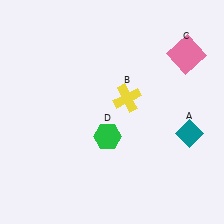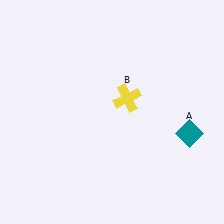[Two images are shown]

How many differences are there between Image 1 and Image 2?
There are 2 differences between the two images.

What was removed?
The pink square (C), the green hexagon (D) were removed in Image 2.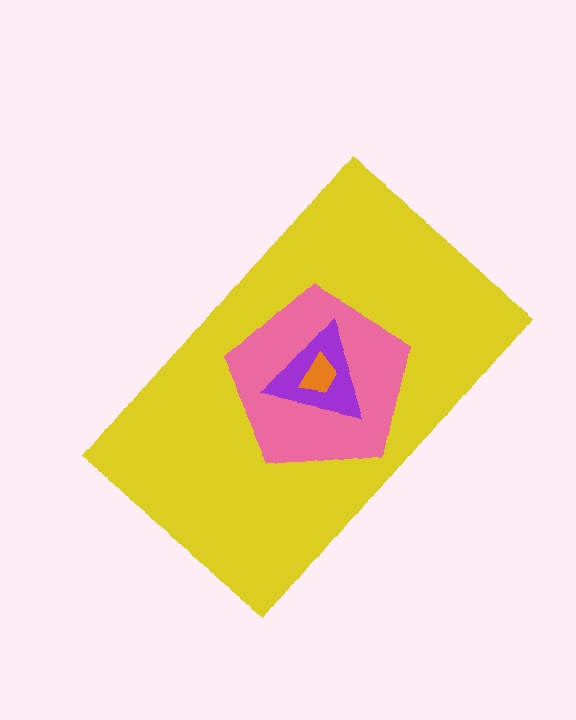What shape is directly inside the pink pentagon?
The purple triangle.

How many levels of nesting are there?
4.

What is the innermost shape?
The orange trapezoid.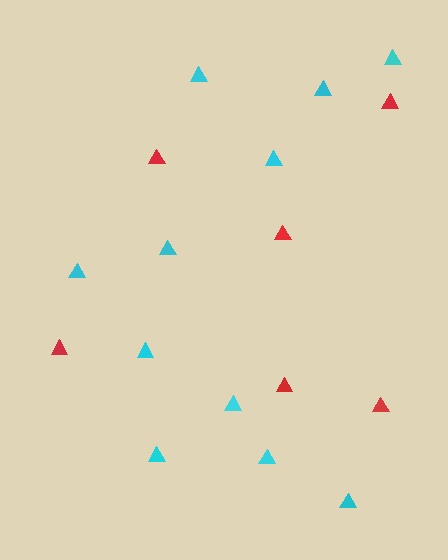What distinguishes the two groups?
There are 2 groups: one group of cyan triangles (11) and one group of red triangles (6).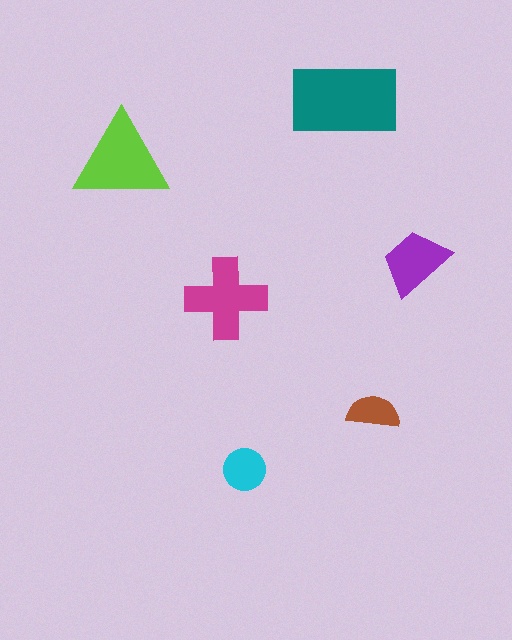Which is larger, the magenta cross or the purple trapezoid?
The magenta cross.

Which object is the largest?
The teal rectangle.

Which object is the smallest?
The brown semicircle.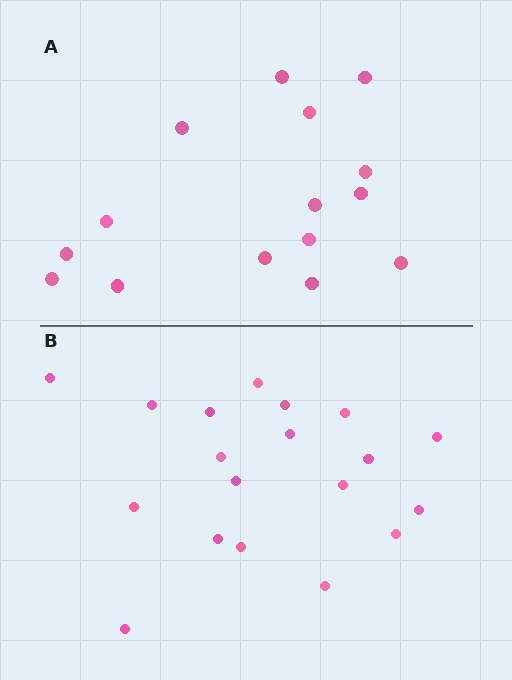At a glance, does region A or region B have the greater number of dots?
Region B (the bottom region) has more dots.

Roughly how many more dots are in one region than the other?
Region B has about 4 more dots than region A.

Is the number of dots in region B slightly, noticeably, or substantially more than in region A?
Region B has noticeably more, but not dramatically so. The ratio is roughly 1.3 to 1.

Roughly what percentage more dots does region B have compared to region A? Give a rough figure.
About 25% more.